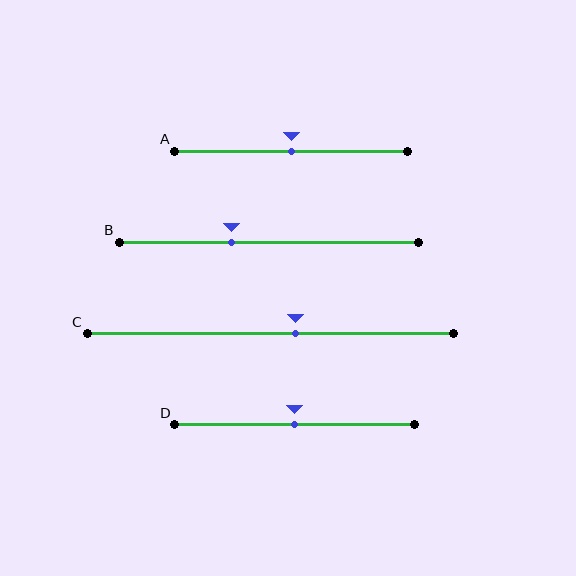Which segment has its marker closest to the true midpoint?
Segment A has its marker closest to the true midpoint.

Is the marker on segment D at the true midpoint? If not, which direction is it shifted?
Yes, the marker on segment D is at the true midpoint.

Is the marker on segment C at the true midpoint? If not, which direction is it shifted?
No, the marker on segment C is shifted to the right by about 7% of the segment length.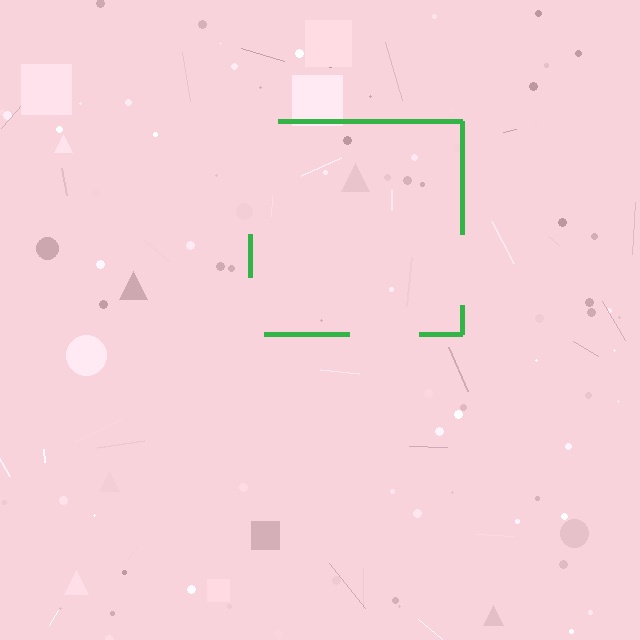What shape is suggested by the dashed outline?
The dashed outline suggests a square.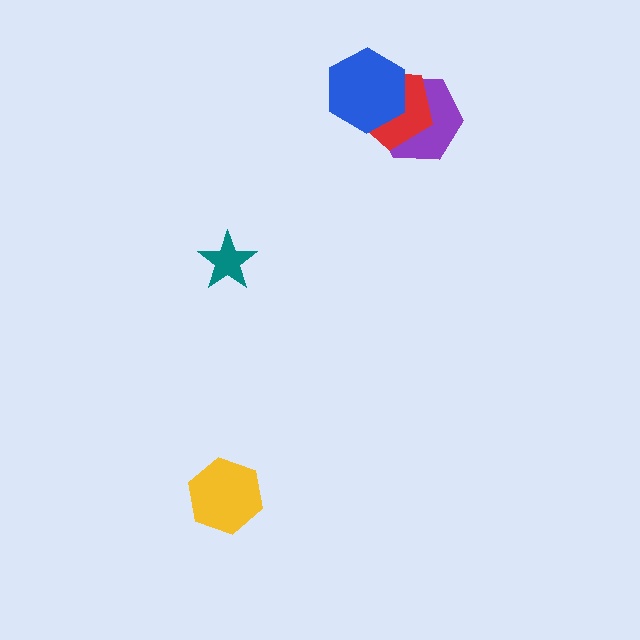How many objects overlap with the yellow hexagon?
0 objects overlap with the yellow hexagon.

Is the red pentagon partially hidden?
Yes, it is partially covered by another shape.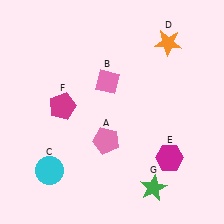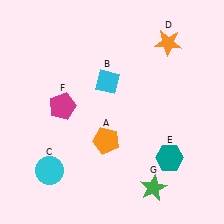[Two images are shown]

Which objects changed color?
A changed from pink to orange. B changed from pink to cyan. E changed from magenta to teal.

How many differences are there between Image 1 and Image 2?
There are 3 differences between the two images.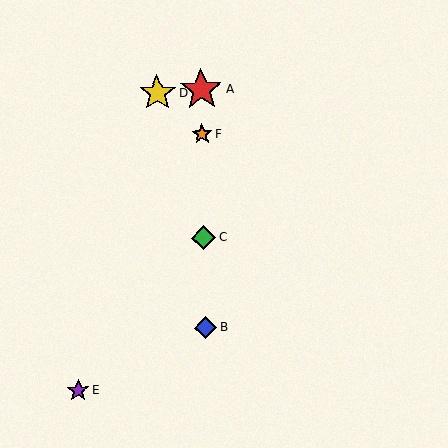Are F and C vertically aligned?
Yes, both are at x≈202.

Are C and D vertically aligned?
No, C is at x≈204 and D is at x≈157.